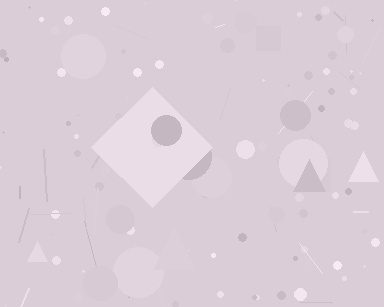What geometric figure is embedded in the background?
A diamond is embedded in the background.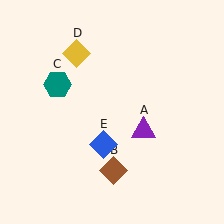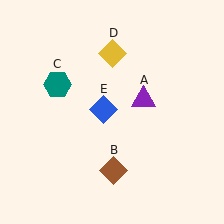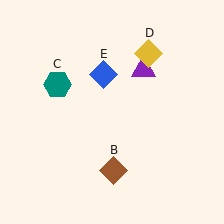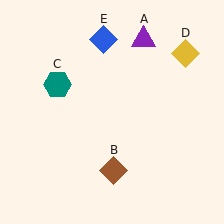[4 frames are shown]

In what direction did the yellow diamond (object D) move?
The yellow diamond (object D) moved right.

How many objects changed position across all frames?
3 objects changed position: purple triangle (object A), yellow diamond (object D), blue diamond (object E).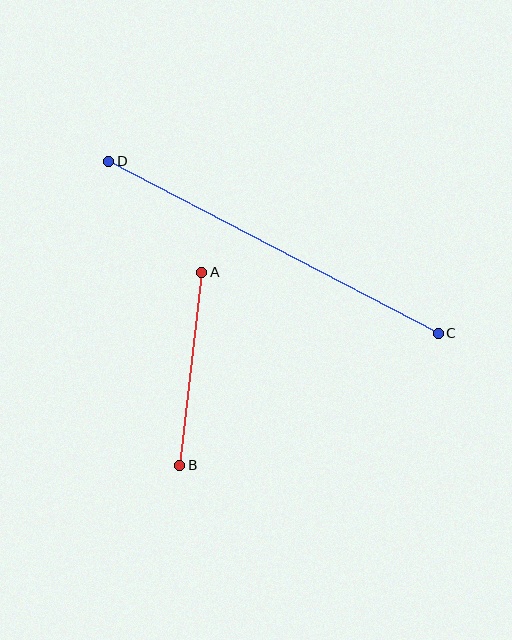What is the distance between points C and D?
The distance is approximately 372 pixels.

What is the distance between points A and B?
The distance is approximately 194 pixels.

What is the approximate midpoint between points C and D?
The midpoint is at approximately (274, 247) pixels.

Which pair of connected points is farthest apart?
Points C and D are farthest apart.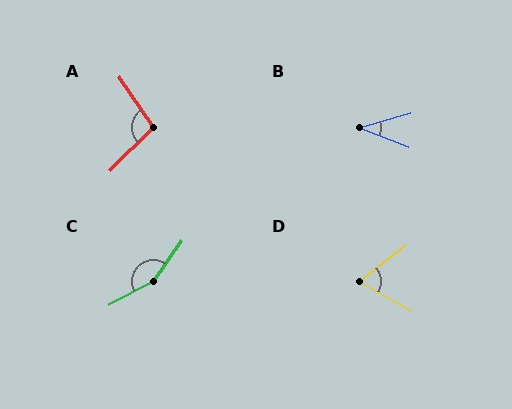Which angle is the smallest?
B, at approximately 37 degrees.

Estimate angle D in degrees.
Approximately 67 degrees.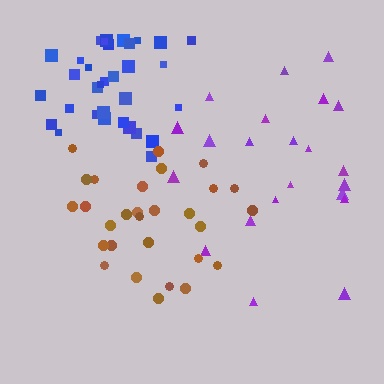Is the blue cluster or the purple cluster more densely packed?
Blue.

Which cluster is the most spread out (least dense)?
Purple.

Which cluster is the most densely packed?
Blue.